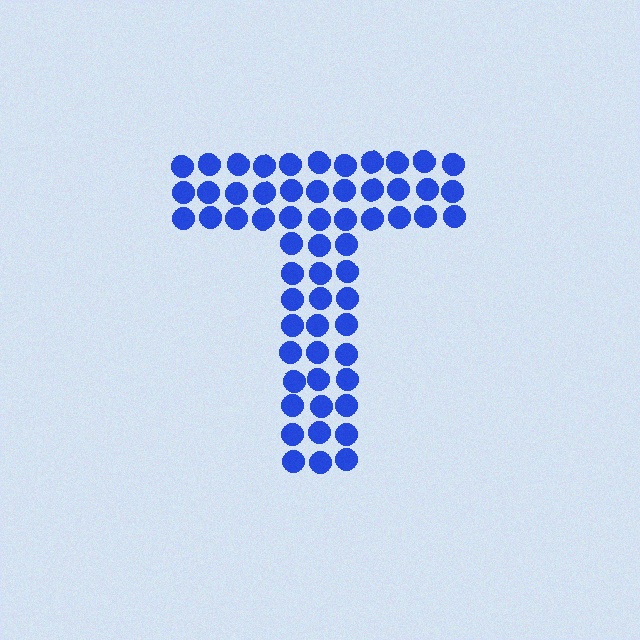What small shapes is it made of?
It is made of small circles.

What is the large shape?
The large shape is the letter T.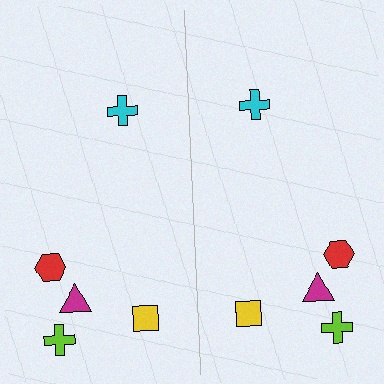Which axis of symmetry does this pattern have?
The pattern has a vertical axis of symmetry running through the center of the image.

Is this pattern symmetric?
Yes, this pattern has bilateral (reflection) symmetry.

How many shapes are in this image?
There are 10 shapes in this image.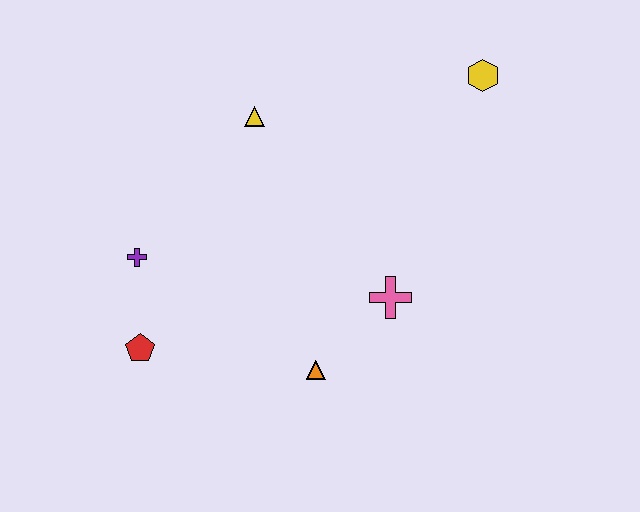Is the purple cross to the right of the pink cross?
No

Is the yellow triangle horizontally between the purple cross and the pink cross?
Yes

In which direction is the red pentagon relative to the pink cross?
The red pentagon is to the left of the pink cross.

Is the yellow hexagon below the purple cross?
No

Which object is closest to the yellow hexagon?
The yellow triangle is closest to the yellow hexagon.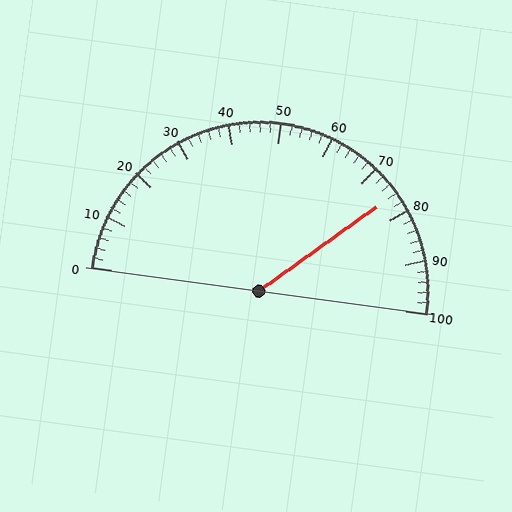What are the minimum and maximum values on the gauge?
The gauge ranges from 0 to 100.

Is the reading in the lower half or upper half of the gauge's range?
The reading is in the upper half of the range (0 to 100).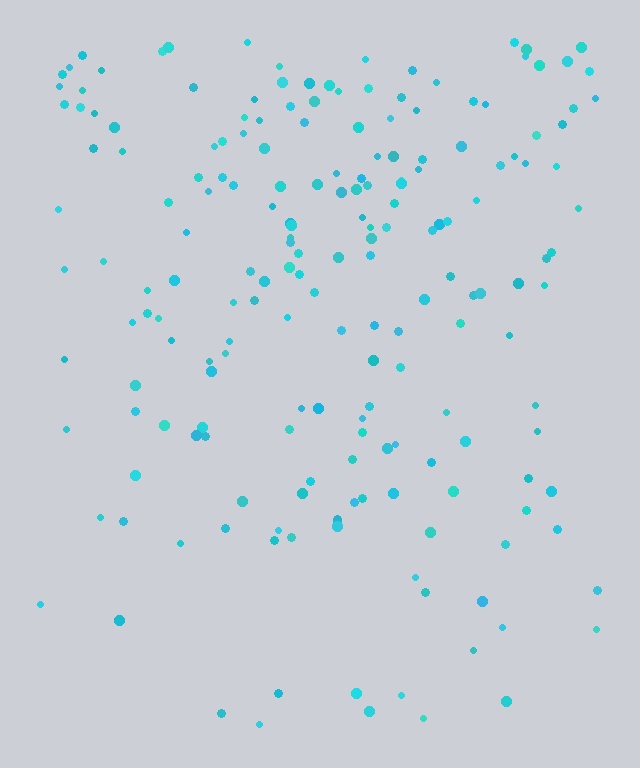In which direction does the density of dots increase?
From bottom to top, with the top side densest.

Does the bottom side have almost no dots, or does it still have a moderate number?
Still a moderate number, just noticeably fewer than the top.